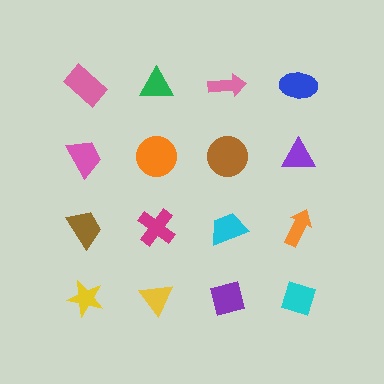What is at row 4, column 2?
A yellow triangle.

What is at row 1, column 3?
A pink arrow.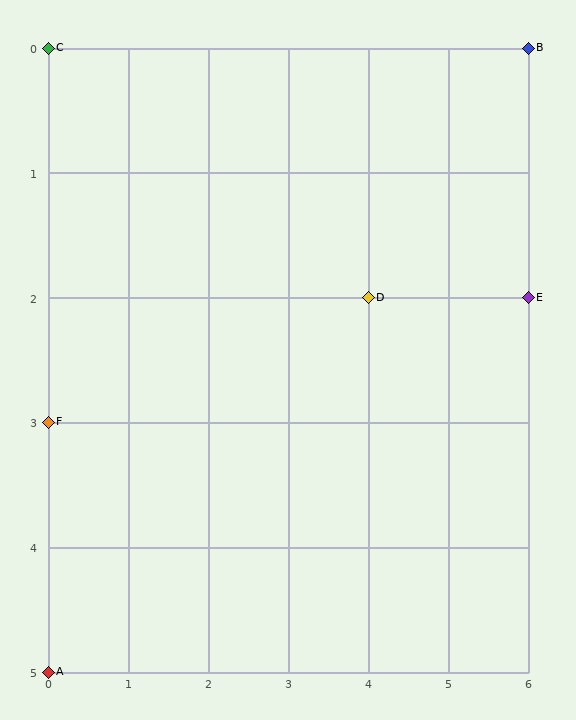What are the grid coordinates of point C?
Point C is at grid coordinates (0, 0).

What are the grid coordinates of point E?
Point E is at grid coordinates (6, 2).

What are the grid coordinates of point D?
Point D is at grid coordinates (4, 2).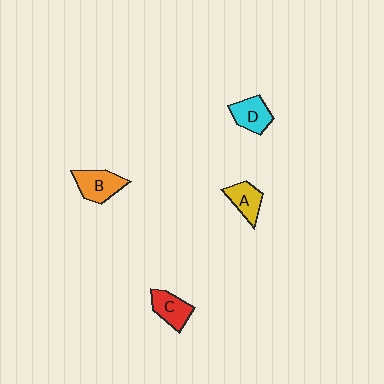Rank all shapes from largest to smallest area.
From largest to smallest: B (orange), D (cyan), C (red), A (yellow).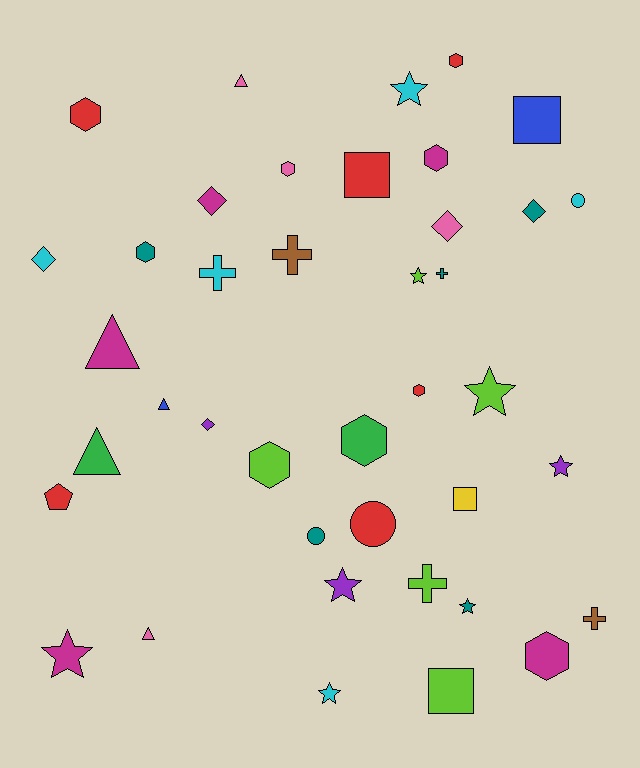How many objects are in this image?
There are 40 objects.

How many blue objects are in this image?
There are 2 blue objects.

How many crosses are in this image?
There are 5 crosses.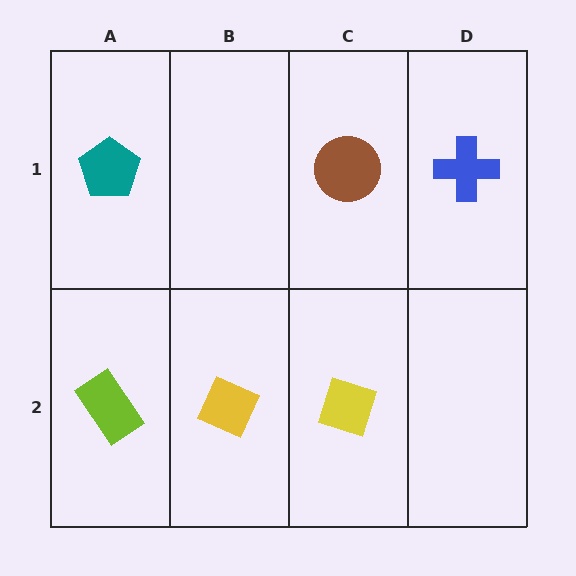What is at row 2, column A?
A lime rectangle.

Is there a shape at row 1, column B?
No, that cell is empty.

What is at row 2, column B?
A yellow diamond.